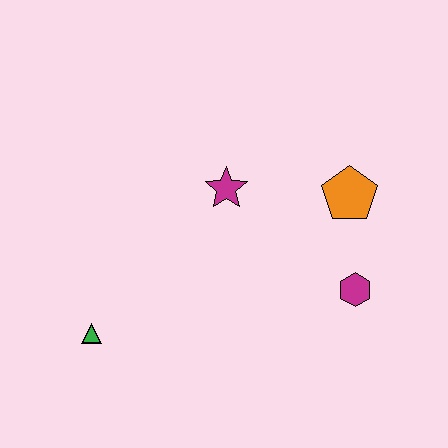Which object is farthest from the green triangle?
The orange pentagon is farthest from the green triangle.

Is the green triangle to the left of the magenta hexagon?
Yes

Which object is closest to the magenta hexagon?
The orange pentagon is closest to the magenta hexagon.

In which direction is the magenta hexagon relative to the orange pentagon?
The magenta hexagon is below the orange pentagon.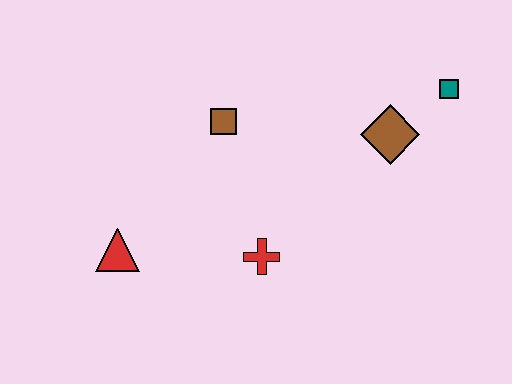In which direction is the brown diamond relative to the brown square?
The brown diamond is to the right of the brown square.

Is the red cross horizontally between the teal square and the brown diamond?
No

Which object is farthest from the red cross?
The teal square is farthest from the red cross.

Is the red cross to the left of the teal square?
Yes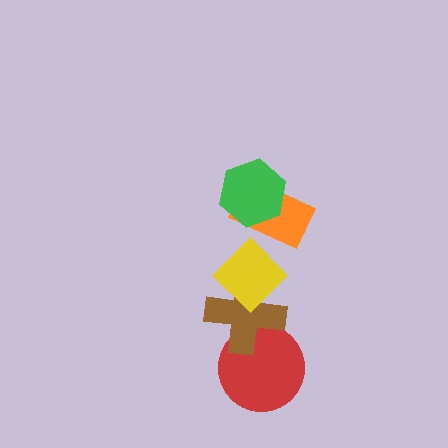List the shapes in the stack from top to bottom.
From top to bottom: the green hexagon, the orange rectangle, the yellow diamond, the brown cross, the red circle.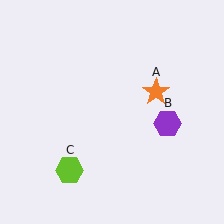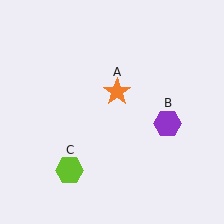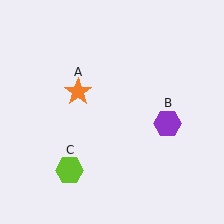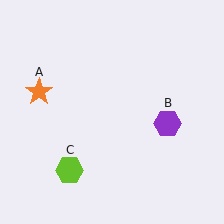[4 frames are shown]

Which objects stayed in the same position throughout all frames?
Purple hexagon (object B) and lime hexagon (object C) remained stationary.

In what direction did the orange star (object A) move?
The orange star (object A) moved left.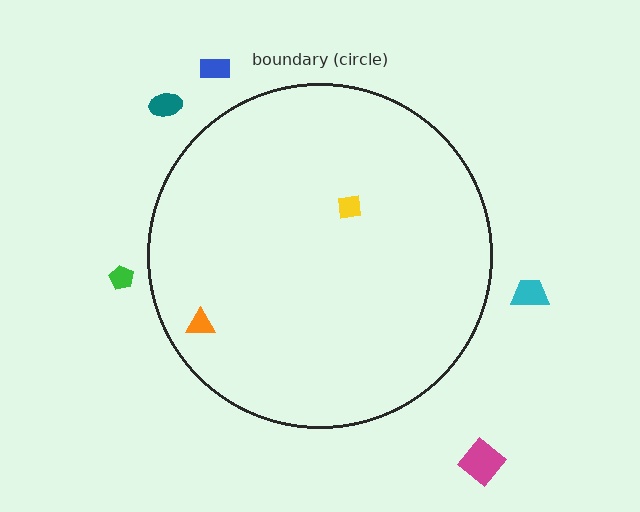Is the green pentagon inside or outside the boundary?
Outside.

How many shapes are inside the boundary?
2 inside, 5 outside.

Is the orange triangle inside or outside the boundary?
Inside.